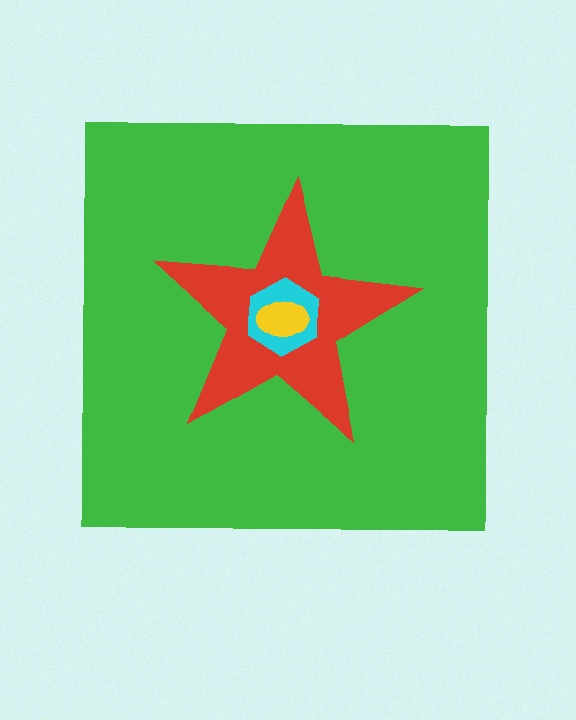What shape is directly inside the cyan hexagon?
The yellow ellipse.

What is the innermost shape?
The yellow ellipse.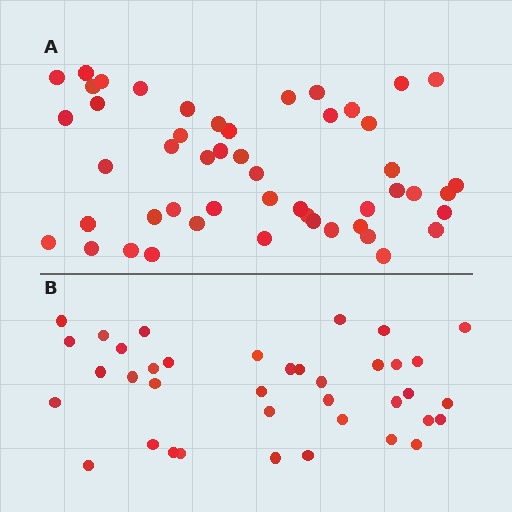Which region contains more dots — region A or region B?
Region A (the top region) has more dots.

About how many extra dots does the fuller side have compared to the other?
Region A has roughly 12 or so more dots than region B.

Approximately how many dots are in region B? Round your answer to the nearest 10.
About 40 dots. (The exact count is 38, which rounds to 40.)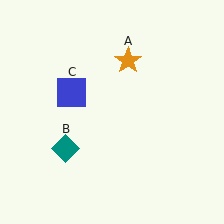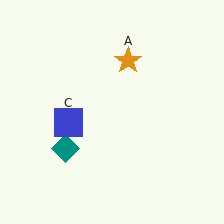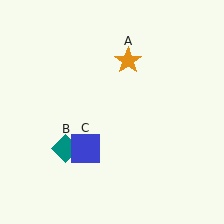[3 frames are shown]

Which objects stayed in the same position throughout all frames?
Orange star (object A) and teal diamond (object B) remained stationary.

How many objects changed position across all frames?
1 object changed position: blue square (object C).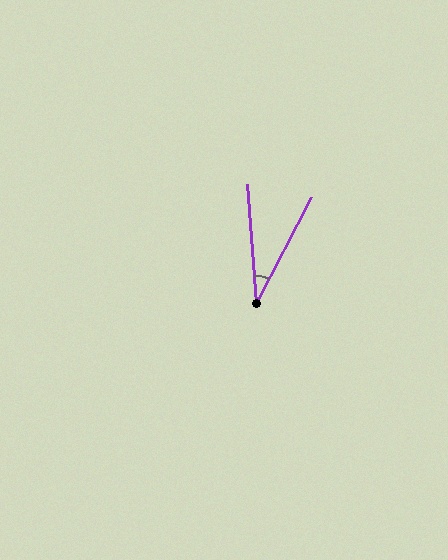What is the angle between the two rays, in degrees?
Approximately 32 degrees.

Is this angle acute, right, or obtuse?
It is acute.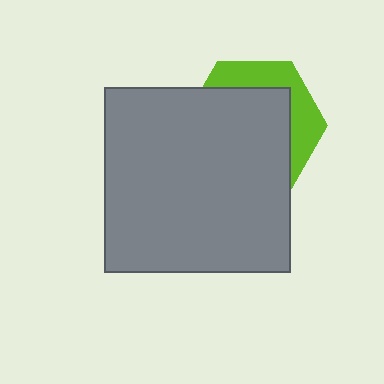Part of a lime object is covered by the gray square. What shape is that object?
It is a hexagon.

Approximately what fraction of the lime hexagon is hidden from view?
Roughly 69% of the lime hexagon is hidden behind the gray square.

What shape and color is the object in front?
The object in front is a gray square.